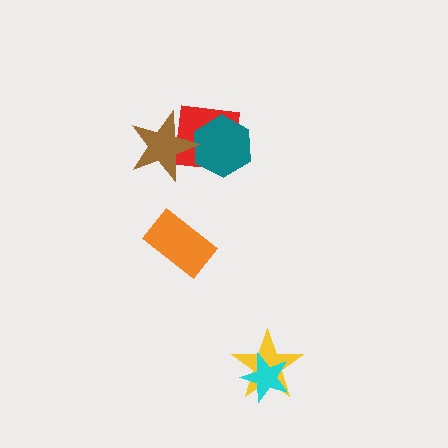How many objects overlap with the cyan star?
1 object overlaps with the cyan star.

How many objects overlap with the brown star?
2 objects overlap with the brown star.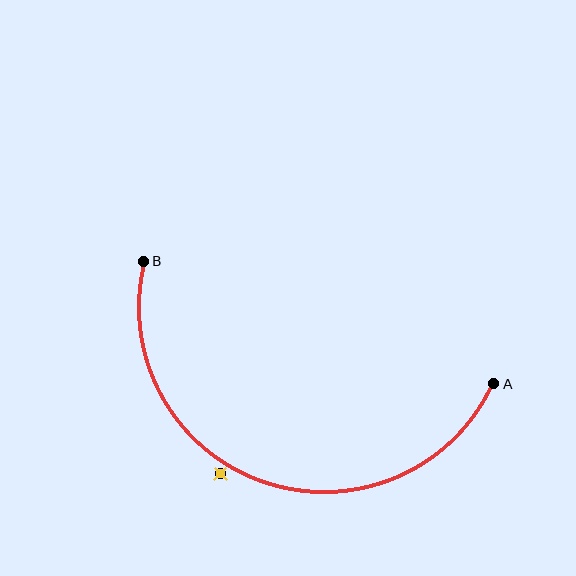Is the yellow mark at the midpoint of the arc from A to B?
No — the yellow mark does not lie on the arc at all. It sits slightly outside the curve.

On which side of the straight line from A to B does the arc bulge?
The arc bulges below the straight line connecting A and B.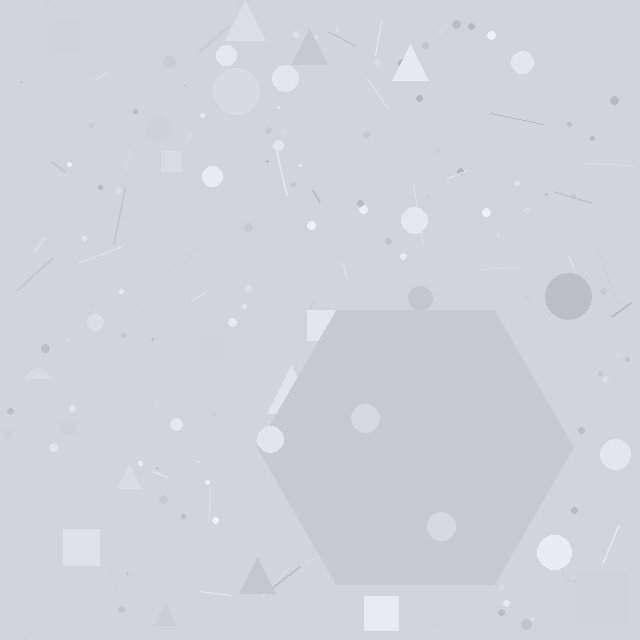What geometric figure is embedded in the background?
A hexagon is embedded in the background.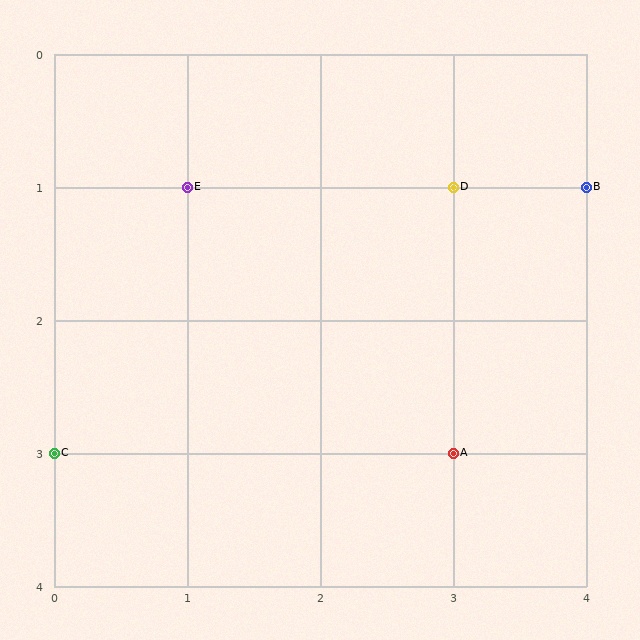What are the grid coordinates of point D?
Point D is at grid coordinates (3, 1).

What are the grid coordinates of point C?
Point C is at grid coordinates (0, 3).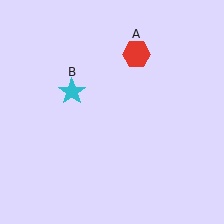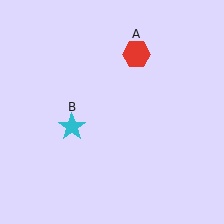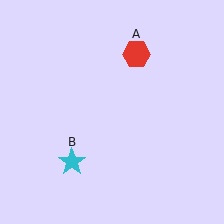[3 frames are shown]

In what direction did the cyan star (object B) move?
The cyan star (object B) moved down.